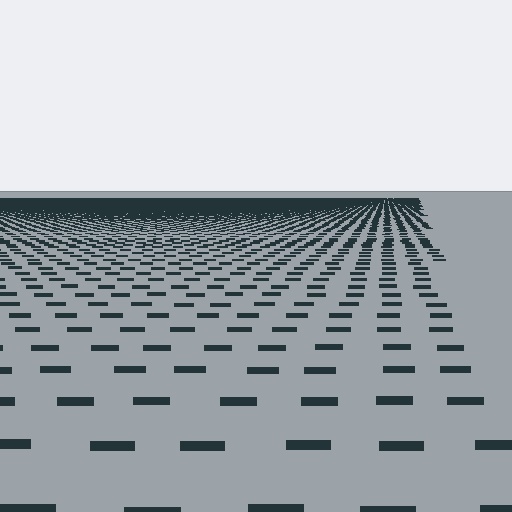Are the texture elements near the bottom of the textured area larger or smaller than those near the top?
Larger. Near the bottom, elements are closer to the viewer and appear at a bigger on-screen size.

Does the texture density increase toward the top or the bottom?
Density increases toward the top.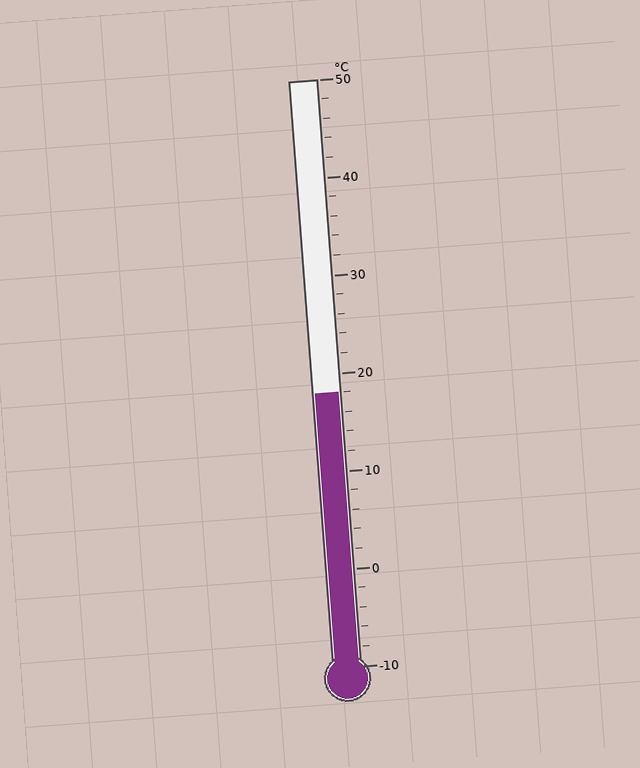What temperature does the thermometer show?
The thermometer shows approximately 18°C.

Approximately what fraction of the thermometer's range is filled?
The thermometer is filled to approximately 45% of its range.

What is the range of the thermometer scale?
The thermometer scale ranges from -10°C to 50°C.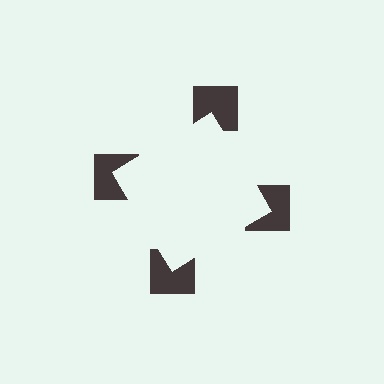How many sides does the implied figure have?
4 sides.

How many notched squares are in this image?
There are 4 — one at each vertex of the illusory square.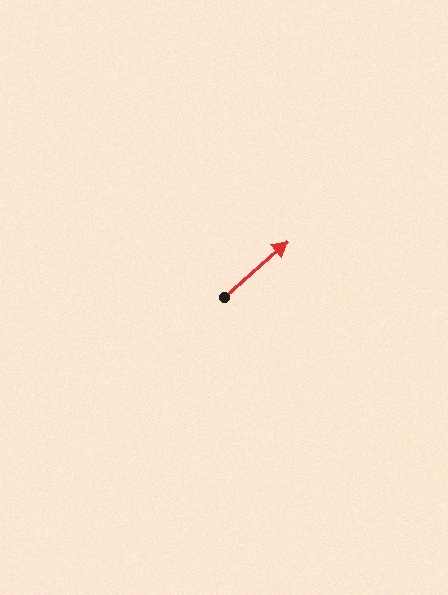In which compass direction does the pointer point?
Northeast.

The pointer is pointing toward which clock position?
Roughly 2 o'clock.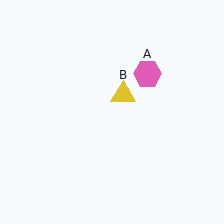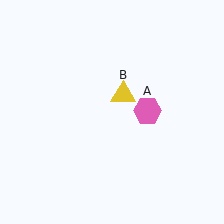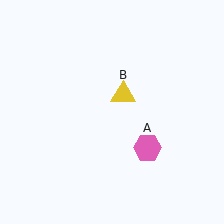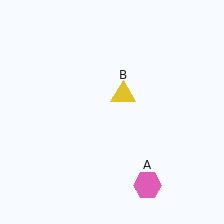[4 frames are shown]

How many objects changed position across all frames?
1 object changed position: pink hexagon (object A).